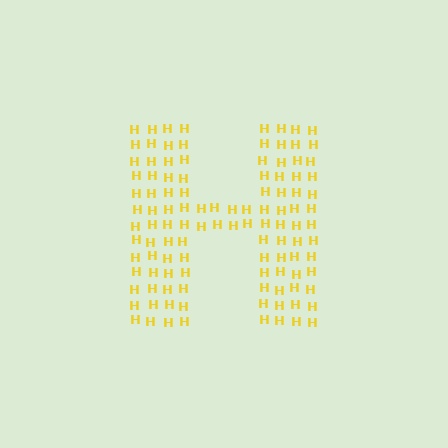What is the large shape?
The large shape is the letter H.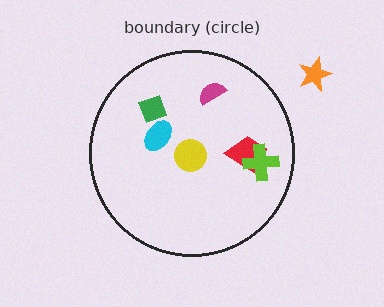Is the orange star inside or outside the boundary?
Outside.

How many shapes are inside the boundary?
6 inside, 1 outside.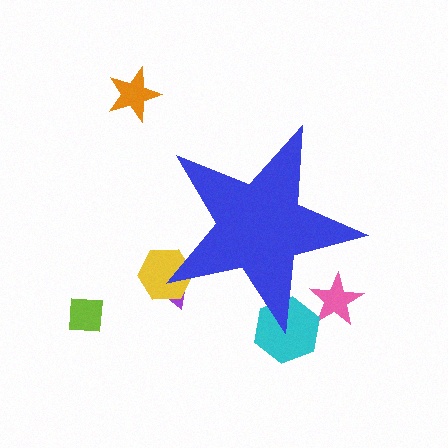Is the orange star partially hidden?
No, the orange star is fully visible.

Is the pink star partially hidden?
Yes, the pink star is partially hidden behind the blue star.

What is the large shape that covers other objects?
A blue star.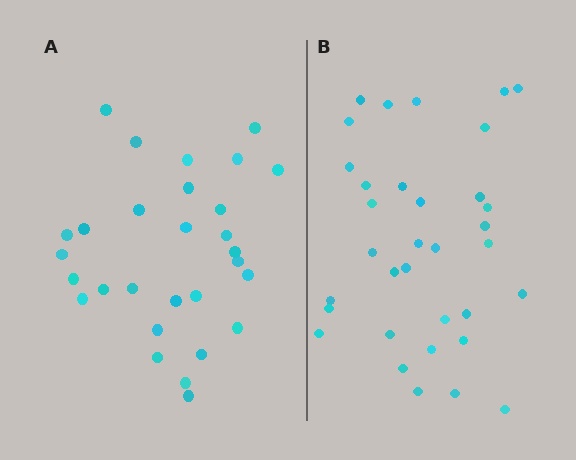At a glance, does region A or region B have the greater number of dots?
Region B (the right region) has more dots.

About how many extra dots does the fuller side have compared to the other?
Region B has about 5 more dots than region A.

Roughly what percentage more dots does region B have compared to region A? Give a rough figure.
About 15% more.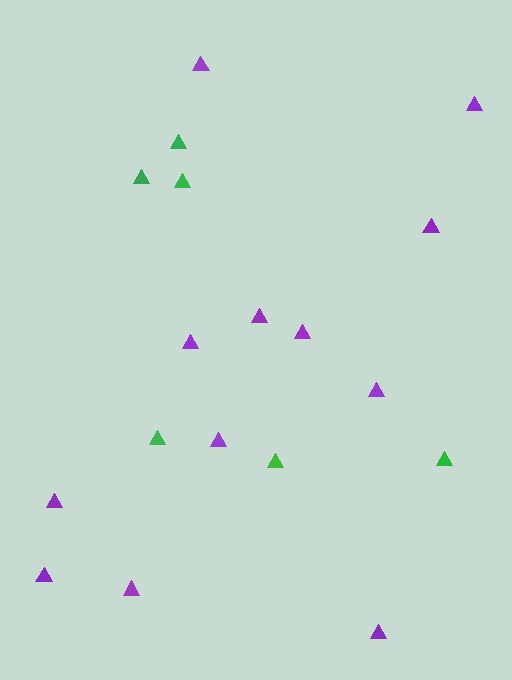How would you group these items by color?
There are 2 groups: one group of purple triangles (12) and one group of green triangles (6).